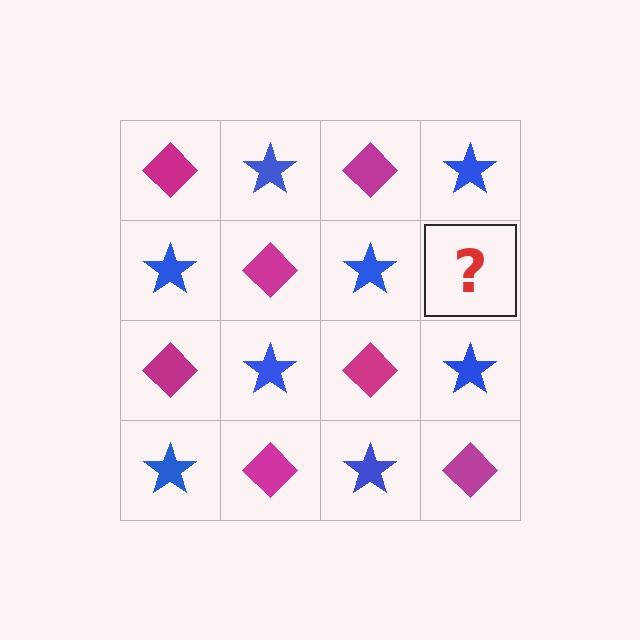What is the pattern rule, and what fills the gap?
The rule is that it alternates magenta diamond and blue star in a checkerboard pattern. The gap should be filled with a magenta diamond.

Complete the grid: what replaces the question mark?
The question mark should be replaced with a magenta diamond.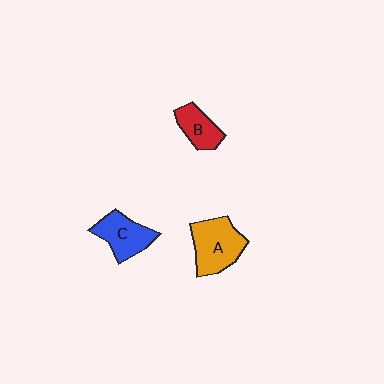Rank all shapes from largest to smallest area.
From largest to smallest: A (orange), C (blue), B (red).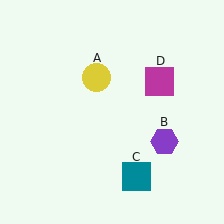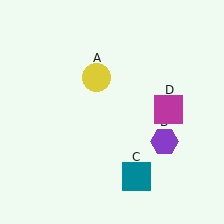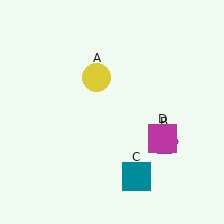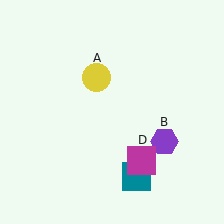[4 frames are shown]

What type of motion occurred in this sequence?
The magenta square (object D) rotated clockwise around the center of the scene.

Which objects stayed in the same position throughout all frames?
Yellow circle (object A) and purple hexagon (object B) and teal square (object C) remained stationary.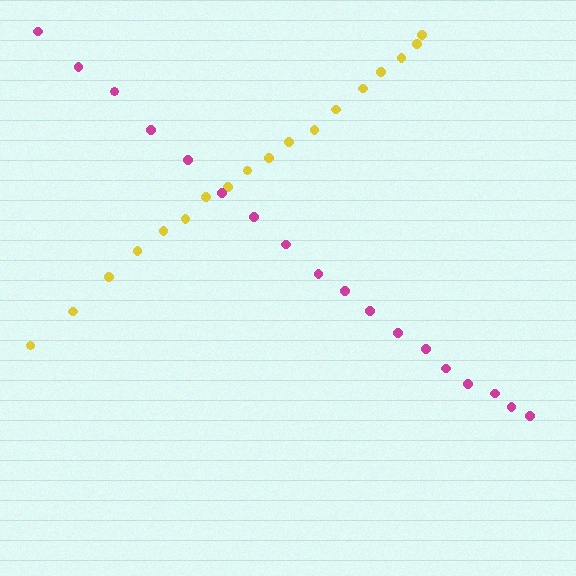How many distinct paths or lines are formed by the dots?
There are 2 distinct paths.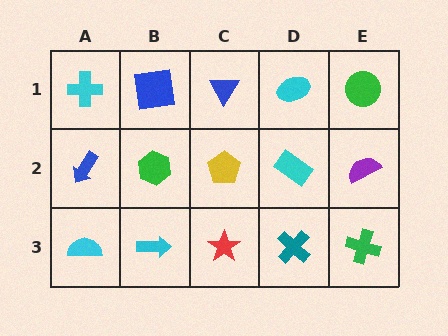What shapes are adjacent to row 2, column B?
A blue square (row 1, column B), a cyan arrow (row 3, column B), a blue arrow (row 2, column A), a yellow pentagon (row 2, column C).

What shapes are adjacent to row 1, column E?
A purple semicircle (row 2, column E), a cyan ellipse (row 1, column D).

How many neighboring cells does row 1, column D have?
3.